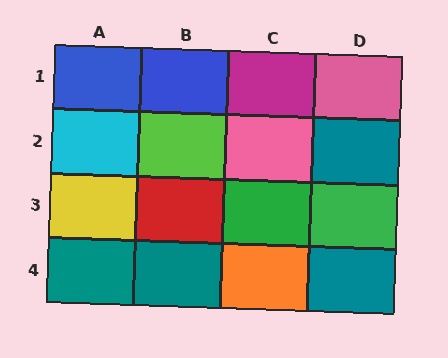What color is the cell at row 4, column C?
Orange.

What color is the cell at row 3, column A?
Yellow.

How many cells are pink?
2 cells are pink.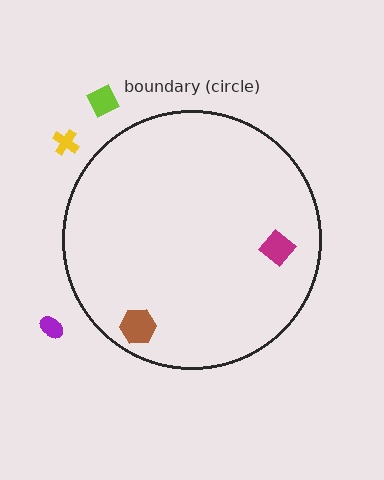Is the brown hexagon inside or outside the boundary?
Inside.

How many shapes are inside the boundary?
2 inside, 3 outside.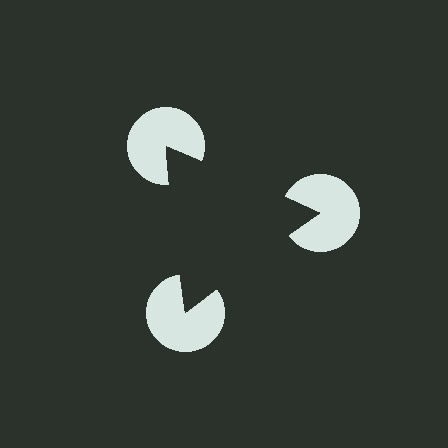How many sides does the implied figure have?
3 sides.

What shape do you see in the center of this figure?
An illusory triangle — its edges are inferred from the aligned wedge cuts in the pac-man discs, not physically drawn.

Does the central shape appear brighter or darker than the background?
It typically appears slightly darker than the background, even though no actual brightness change is drawn.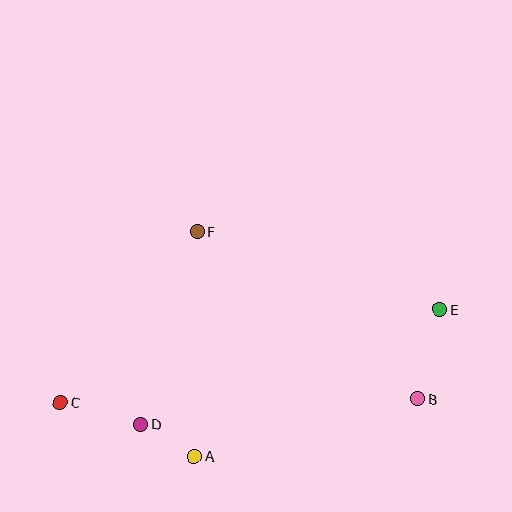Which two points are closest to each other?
Points A and D are closest to each other.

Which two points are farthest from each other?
Points C and E are farthest from each other.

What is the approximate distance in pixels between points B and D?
The distance between B and D is approximately 278 pixels.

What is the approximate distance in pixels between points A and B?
The distance between A and B is approximately 231 pixels.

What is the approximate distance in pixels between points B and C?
The distance between B and C is approximately 357 pixels.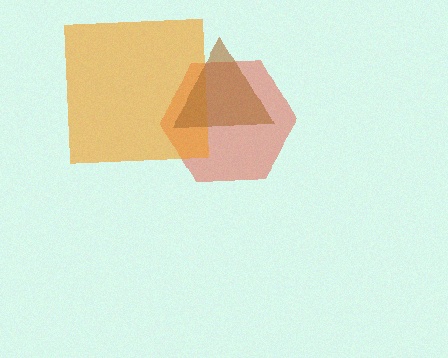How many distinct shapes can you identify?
There are 3 distinct shapes: a red hexagon, an orange square, a brown triangle.